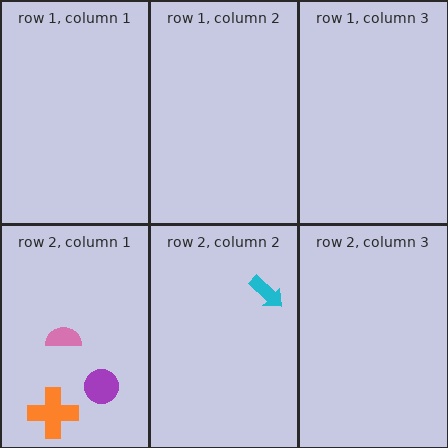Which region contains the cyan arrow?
The row 2, column 2 region.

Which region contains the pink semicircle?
The row 2, column 1 region.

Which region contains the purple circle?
The row 2, column 1 region.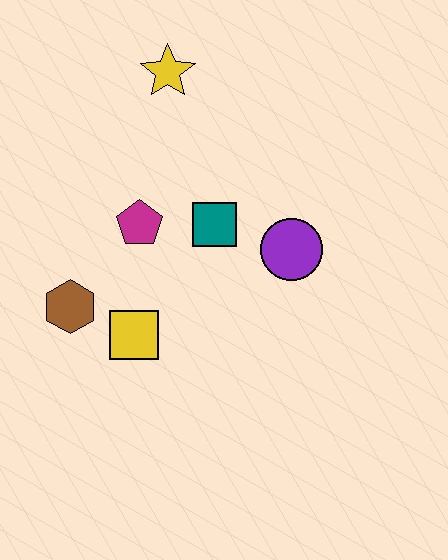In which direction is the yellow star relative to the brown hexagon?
The yellow star is above the brown hexagon.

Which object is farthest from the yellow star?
The yellow square is farthest from the yellow star.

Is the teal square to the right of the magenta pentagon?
Yes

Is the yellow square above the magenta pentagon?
No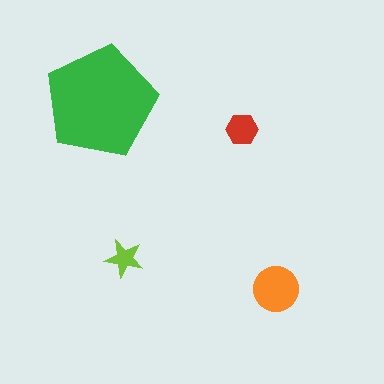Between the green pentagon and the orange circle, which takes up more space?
The green pentagon.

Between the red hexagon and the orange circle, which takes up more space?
The orange circle.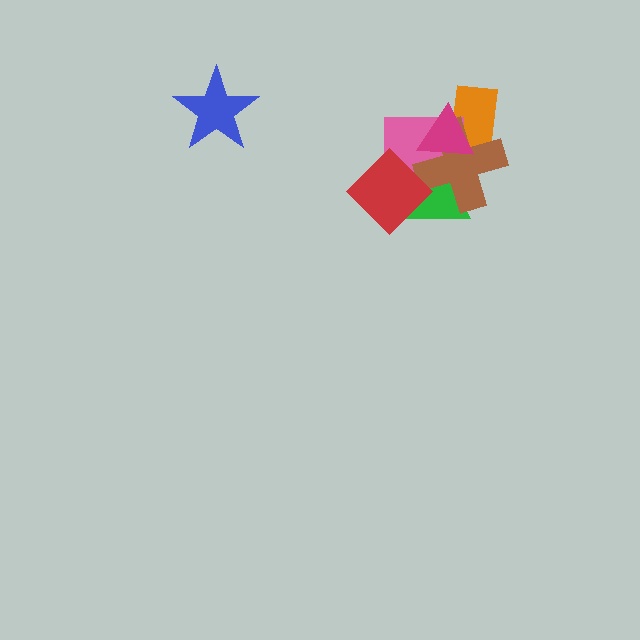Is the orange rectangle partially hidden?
Yes, it is partially covered by another shape.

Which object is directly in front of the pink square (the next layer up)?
The green triangle is directly in front of the pink square.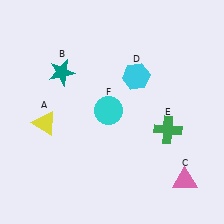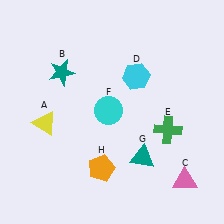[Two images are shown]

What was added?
A teal triangle (G), an orange pentagon (H) were added in Image 2.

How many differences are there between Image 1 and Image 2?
There are 2 differences between the two images.